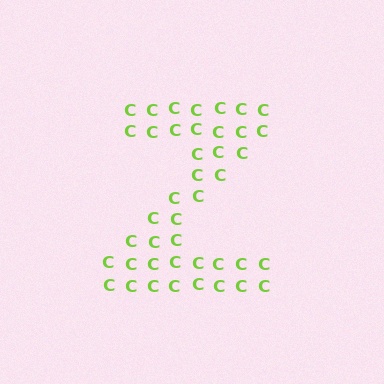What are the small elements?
The small elements are letter C's.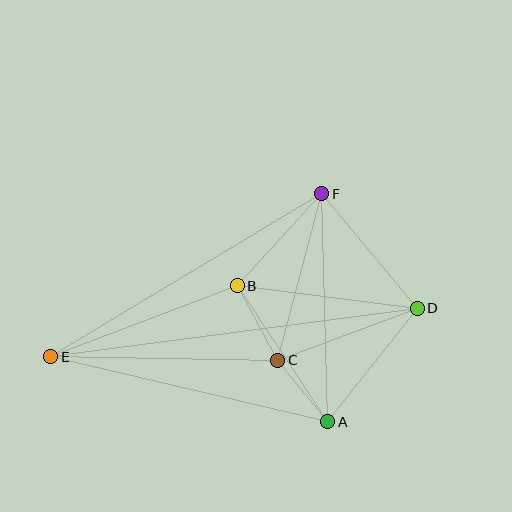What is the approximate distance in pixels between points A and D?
The distance between A and D is approximately 144 pixels.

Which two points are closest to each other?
Points A and C are closest to each other.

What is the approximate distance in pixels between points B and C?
The distance between B and C is approximately 85 pixels.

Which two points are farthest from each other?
Points D and E are farthest from each other.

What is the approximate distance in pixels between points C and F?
The distance between C and F is approximately 173 pixels.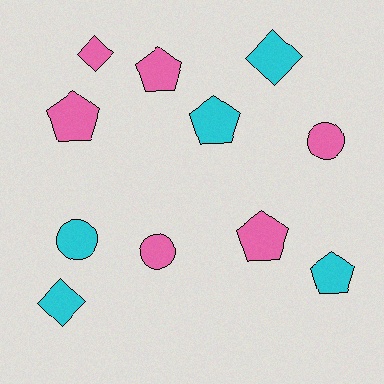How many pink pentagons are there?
There are 3 pink pentagons.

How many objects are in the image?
There are 11 objects.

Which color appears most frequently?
Pink, with 6 objects.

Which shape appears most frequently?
Pentagon, with 5 objects.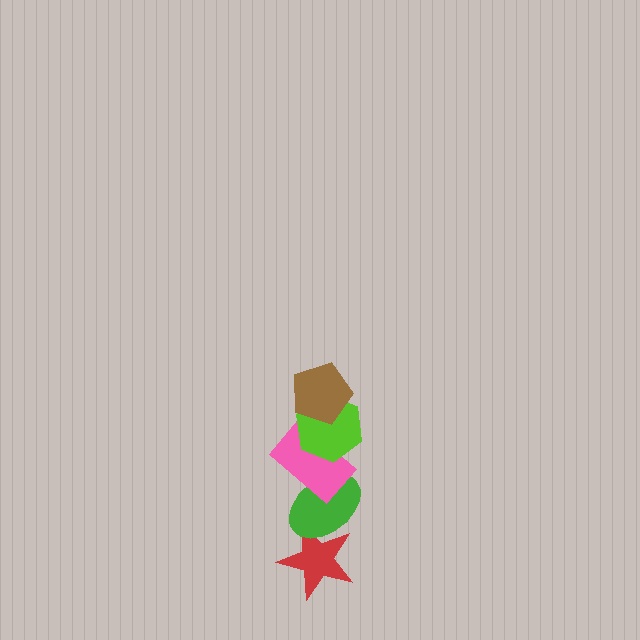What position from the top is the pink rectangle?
The pink rectangle is 3rd from the top.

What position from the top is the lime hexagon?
The lime hexagon is 2nd from the top.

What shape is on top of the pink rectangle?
The lime hexagon is on top of the pink rectangle.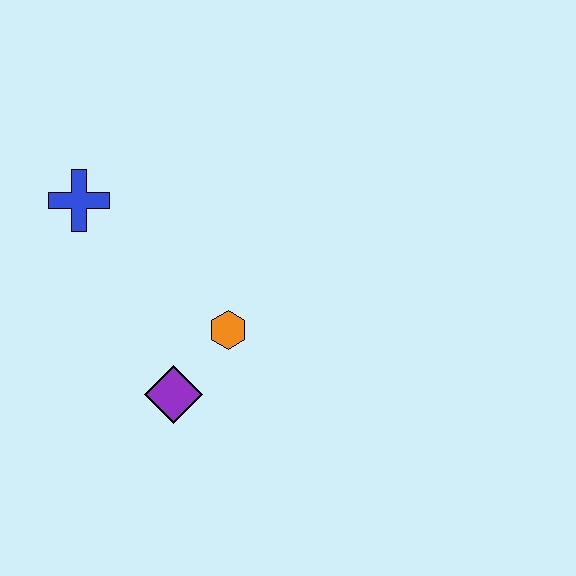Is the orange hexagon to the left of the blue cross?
No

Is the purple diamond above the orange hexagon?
No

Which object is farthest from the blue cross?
The purple diamond is farthest from the blue cross.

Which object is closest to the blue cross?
The orange hexagon is closest to the blue cross.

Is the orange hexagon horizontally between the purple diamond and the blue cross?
No